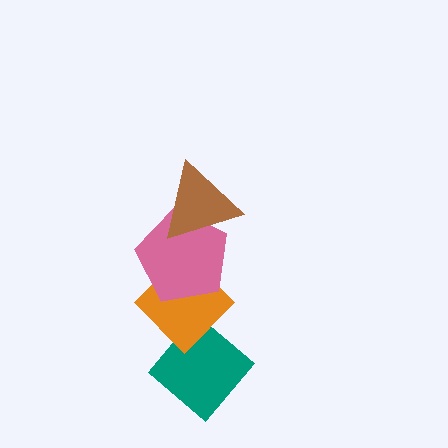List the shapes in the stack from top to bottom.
From top to bottom: the brown triangle, the pink pentagon, the orange diamond, the teal diamond.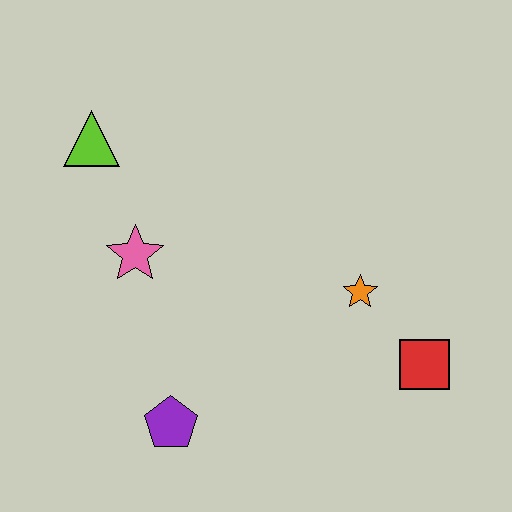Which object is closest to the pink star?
The lime triangle is closest to the pink star.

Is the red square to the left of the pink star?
No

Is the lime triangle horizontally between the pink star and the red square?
No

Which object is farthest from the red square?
The lime triangle is farthest from the red square.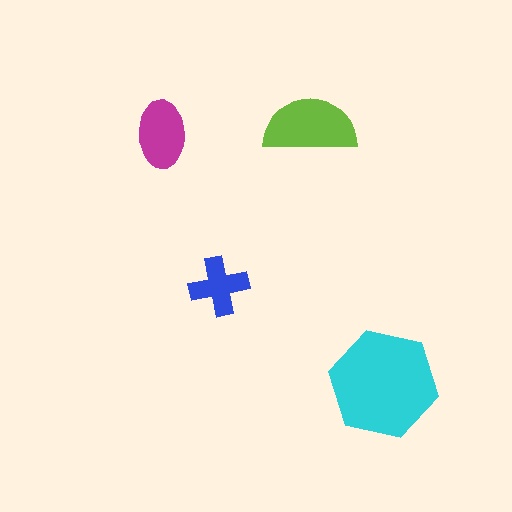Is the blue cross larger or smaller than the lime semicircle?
Smaller.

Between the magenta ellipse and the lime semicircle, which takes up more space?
The lime semicircle.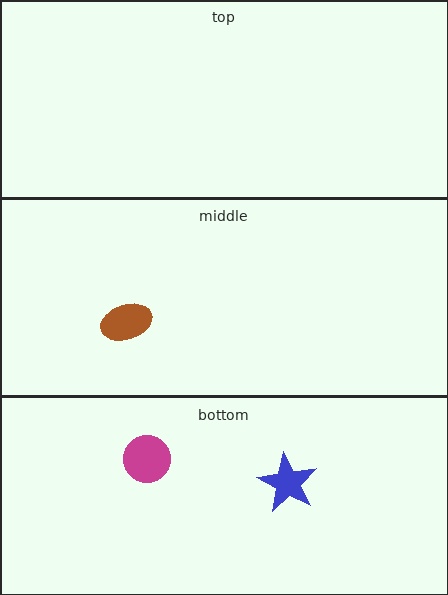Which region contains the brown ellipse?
The middle region.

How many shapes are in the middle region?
1.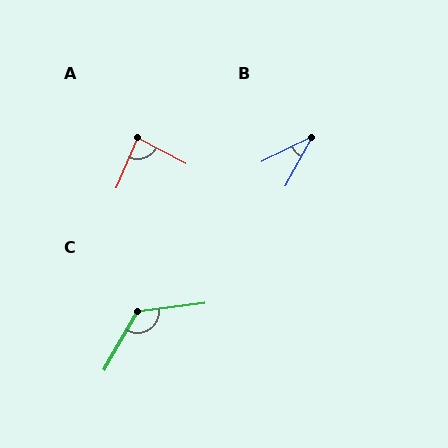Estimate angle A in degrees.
Approximately 86 degrees.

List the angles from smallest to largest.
B (35°), A (86°), C (127°).